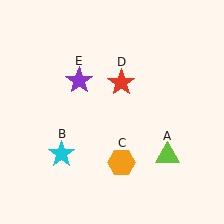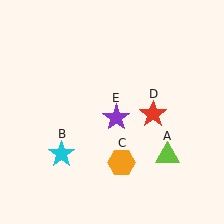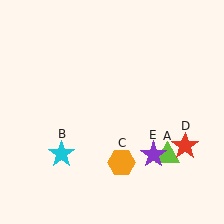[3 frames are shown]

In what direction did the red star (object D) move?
The red star (object D) moved down and to the right.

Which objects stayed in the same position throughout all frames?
Lime triangle (object A) and cyan star (object B) and orange hexagon (object C) remained stationary.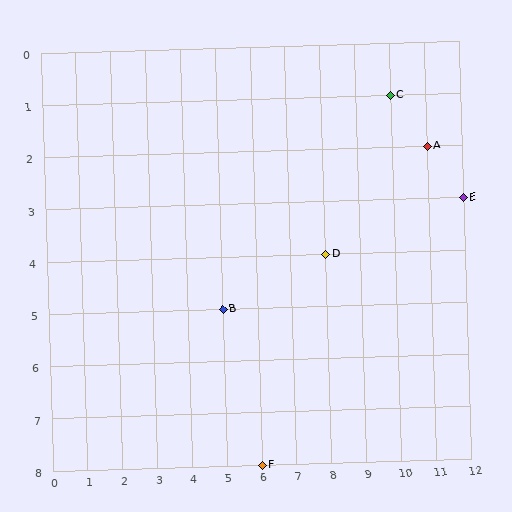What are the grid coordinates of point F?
Point F is at grid coordinates (6, 8).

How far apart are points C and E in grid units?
Points C and E are 2 columns and 2 rows apart (about 2.8 grid units diagonally).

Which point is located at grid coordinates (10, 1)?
Point C is at (10, 1).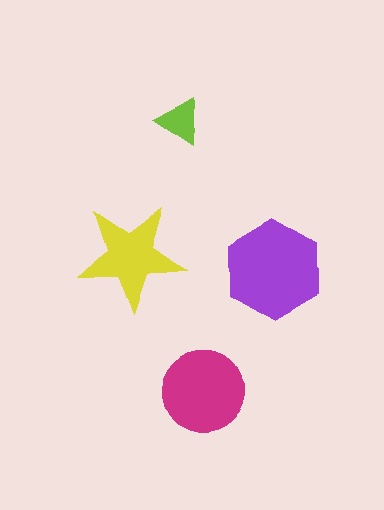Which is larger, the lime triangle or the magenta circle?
The magenta circle.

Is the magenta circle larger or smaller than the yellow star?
Larger.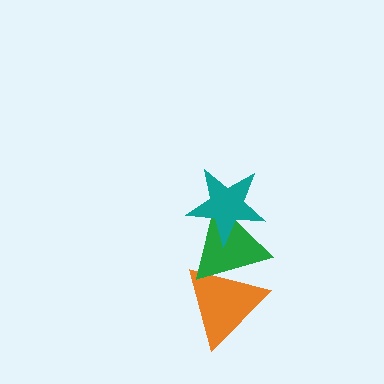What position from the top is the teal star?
The teal star is 1st from the top.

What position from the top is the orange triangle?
The orange triangle is 3rd from the top.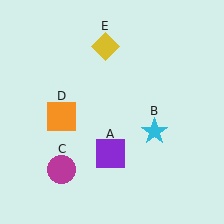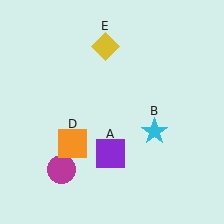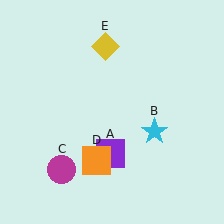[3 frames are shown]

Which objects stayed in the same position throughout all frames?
Purple square (object A) and cyan star (object B) and magenta circle (object C) and yellow diamond (object E) remained stationary.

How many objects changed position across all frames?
1 object changed position: orange square (object D).